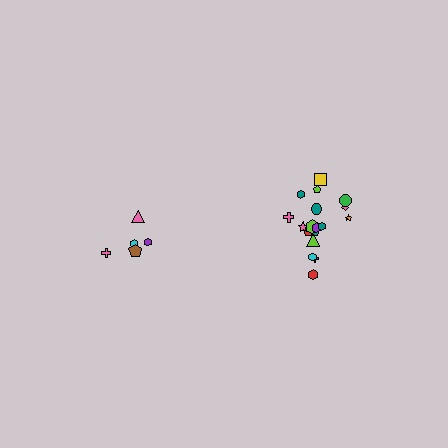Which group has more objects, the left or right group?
The right group.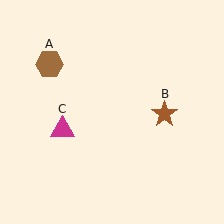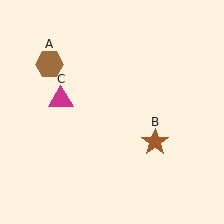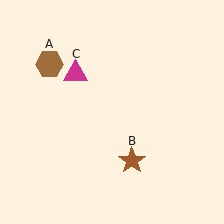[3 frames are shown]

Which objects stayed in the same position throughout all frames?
Brown hexagon (object A) remained stationary.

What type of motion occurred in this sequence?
The brown star (object B), magenta triangle (object C) rotated clockwise around the center of the scene.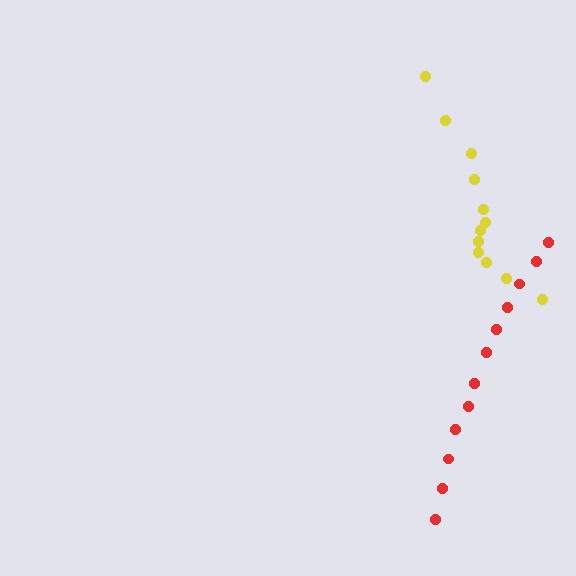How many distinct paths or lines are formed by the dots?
There are 2 distinct paths.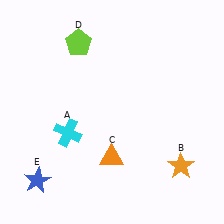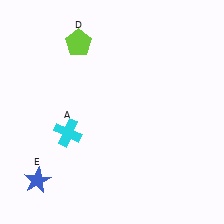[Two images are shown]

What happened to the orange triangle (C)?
The orange triangle (C) was removed in Image 2. It was in the bottom-left area of Image 1.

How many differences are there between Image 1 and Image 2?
There are 2 differences between the two images.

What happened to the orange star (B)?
The orange star (B) was removed in Image 2. It was in the bottom-right area of Image 1.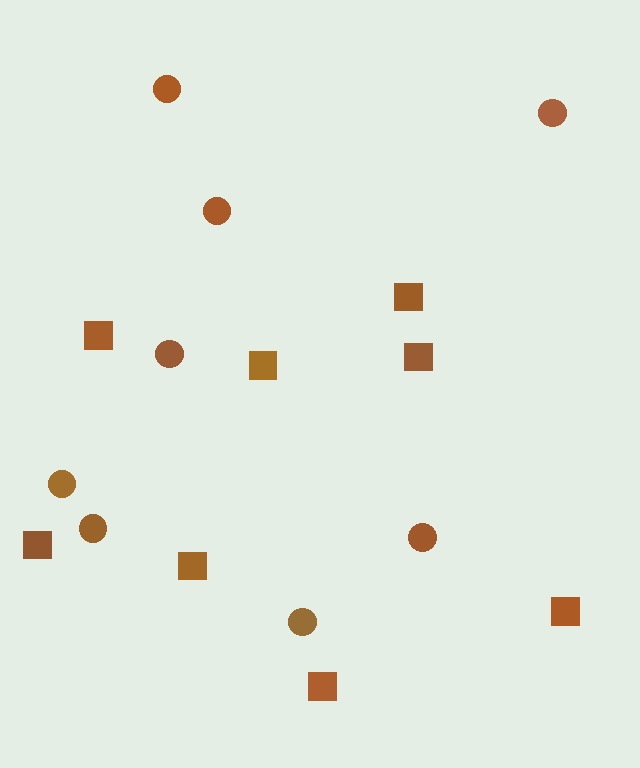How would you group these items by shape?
There are 2 groups: one group of squares (8) and one group of circles (8).